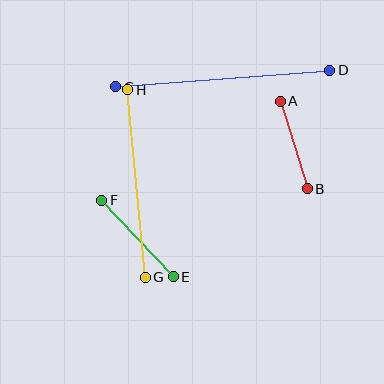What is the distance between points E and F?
The distance is approximately 105 pixels.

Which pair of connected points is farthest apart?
Points C and D are farthest apart.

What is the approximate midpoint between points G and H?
The midpoint is at approximately (136, 184) pixels.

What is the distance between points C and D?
The distance is approximately 215 pixels.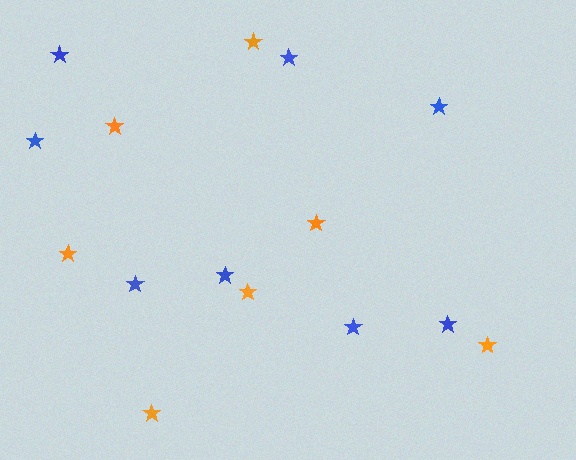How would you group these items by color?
There are 2 groups: one group of blue stars (8) and one group of orange stars (7).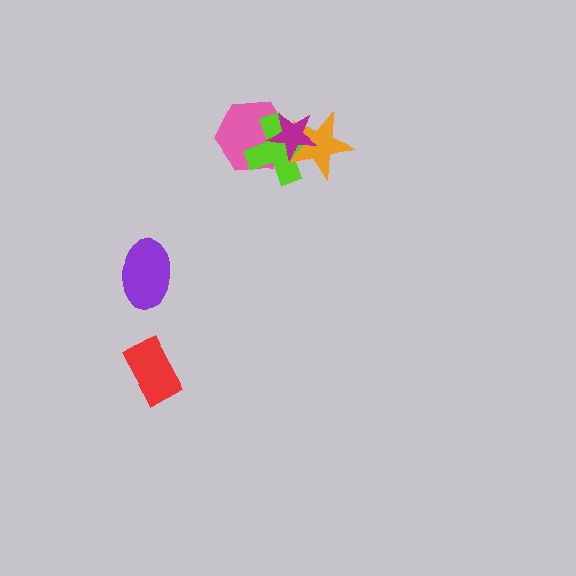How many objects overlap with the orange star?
2 objects overlap with the orange star.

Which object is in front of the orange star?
The magenta star is in front of the orange star.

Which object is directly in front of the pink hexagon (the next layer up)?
The lime cross is directly in front of the pink hexagon.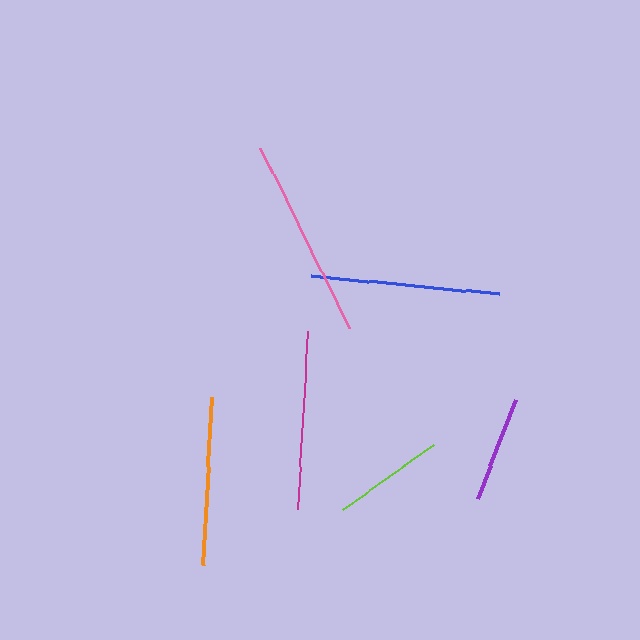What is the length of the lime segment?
The lime segment is approximately 112 pixels long.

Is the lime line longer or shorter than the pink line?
The pink line is longer than the lime line.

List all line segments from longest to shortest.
From longest to shortest: pink, blue, magenta, orange, lime, purple.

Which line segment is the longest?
The pink line is the longest at approximately 201 pixels.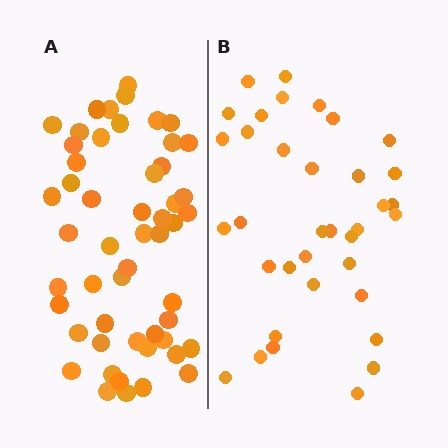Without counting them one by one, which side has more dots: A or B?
Region A (the left region) has more dots.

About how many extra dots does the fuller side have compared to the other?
Region A has approximately 15 more dots than region B.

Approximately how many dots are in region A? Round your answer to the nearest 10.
About 50 dots. (The exact count is 52, which rounds to 50.)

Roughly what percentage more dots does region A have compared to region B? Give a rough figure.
About 45% more.